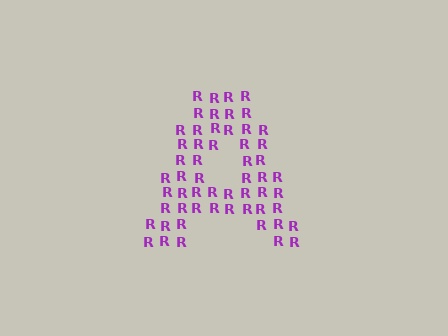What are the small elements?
The small elements are letter R's.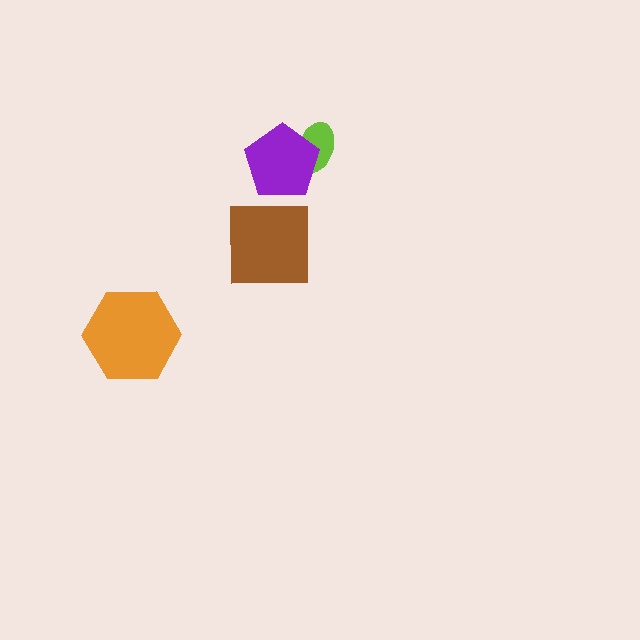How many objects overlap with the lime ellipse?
1 object overlaps with the lime ellipse.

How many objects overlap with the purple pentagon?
1 object overlaps with the purple pentagon.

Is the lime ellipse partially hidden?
Yes, it is partially covered by another shape.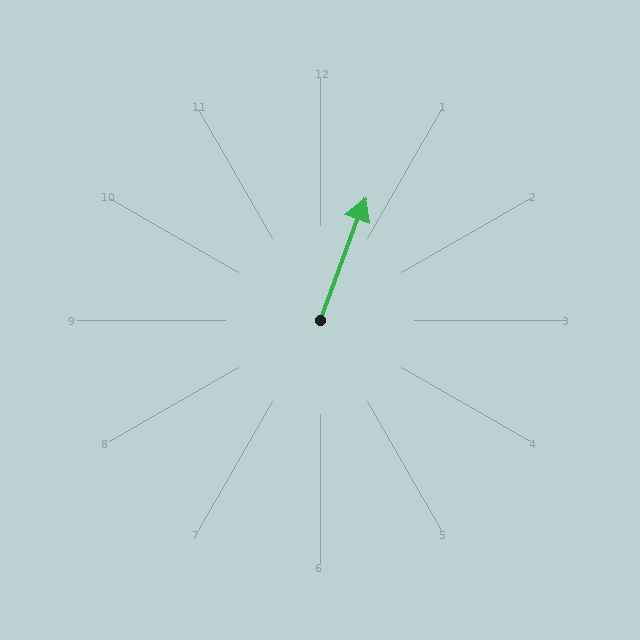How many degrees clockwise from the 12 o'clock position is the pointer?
Approximately 20 degrees.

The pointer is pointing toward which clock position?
Roughly 1 o'clock.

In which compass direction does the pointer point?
North.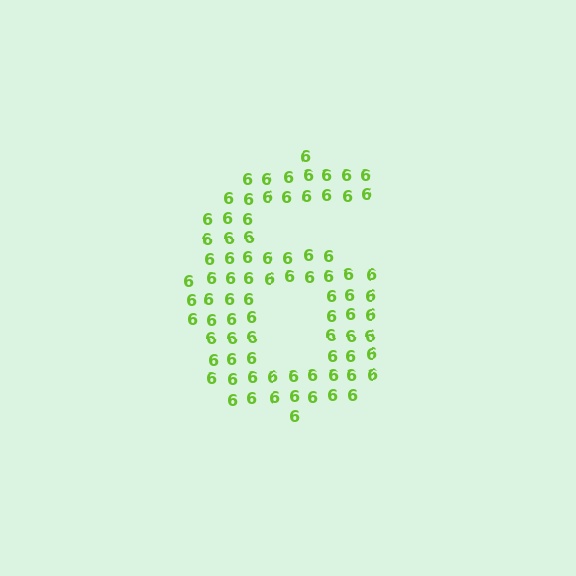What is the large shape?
The large shape is the digit 6.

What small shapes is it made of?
It is made of small digit 6's.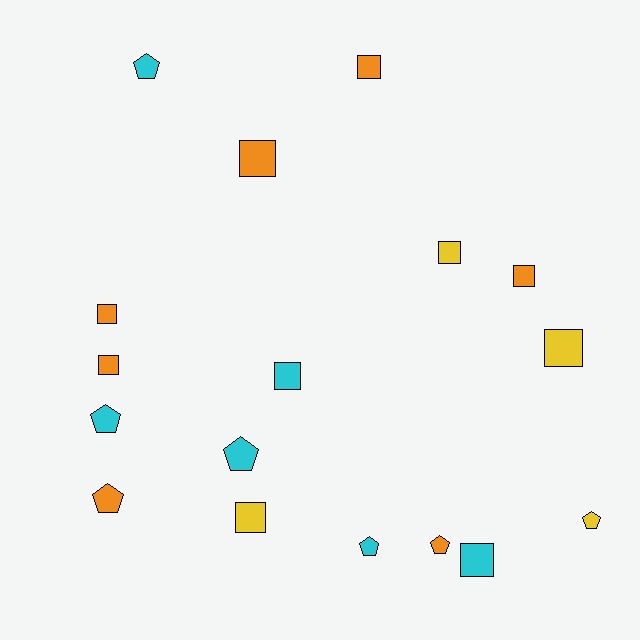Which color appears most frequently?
Orange, with 7 objects.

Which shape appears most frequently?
Square, with 10 objects.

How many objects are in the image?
There are 17 objects.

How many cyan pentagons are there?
There are 4 cyan pentagons.